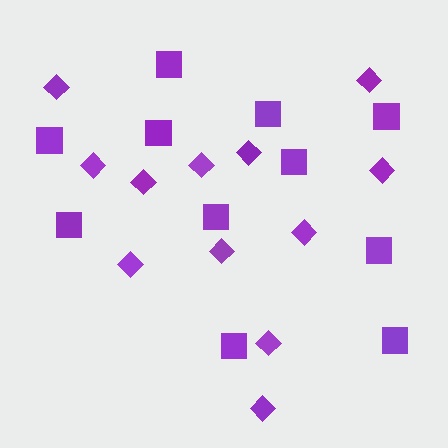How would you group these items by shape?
There are 2 groups: one group of diamonds (12) and one group of squares (11).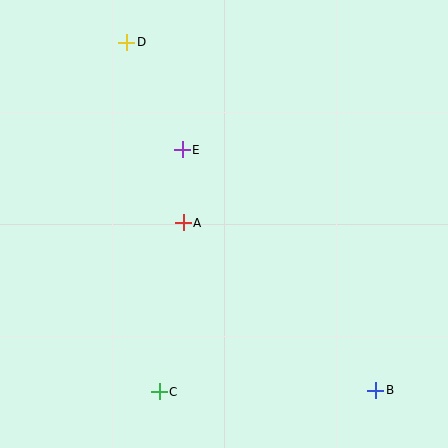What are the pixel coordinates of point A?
Point A is at (183, 223).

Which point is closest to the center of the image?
Point A at (183, 223) is closest to the center.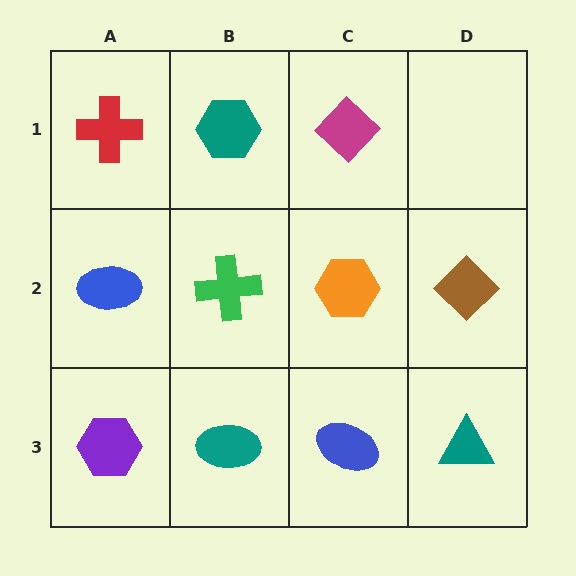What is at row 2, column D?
A brown diamond.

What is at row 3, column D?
A teal triangle.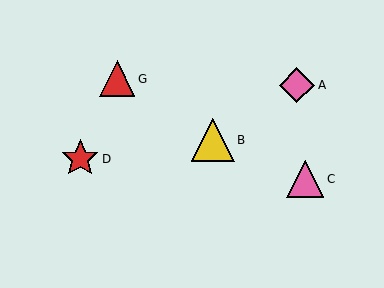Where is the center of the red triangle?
The center of the red triangle is at (117, 79).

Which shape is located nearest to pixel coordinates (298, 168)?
The pink triangle (labeled C) at (305, 179) is nearest to that location.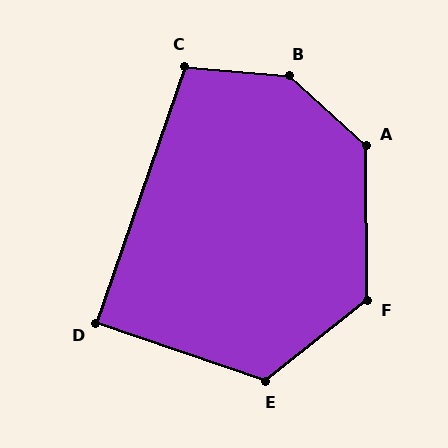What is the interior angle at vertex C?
Approximately 104 degrees (obtuse).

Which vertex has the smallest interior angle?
D, at approximately 90 degrees.